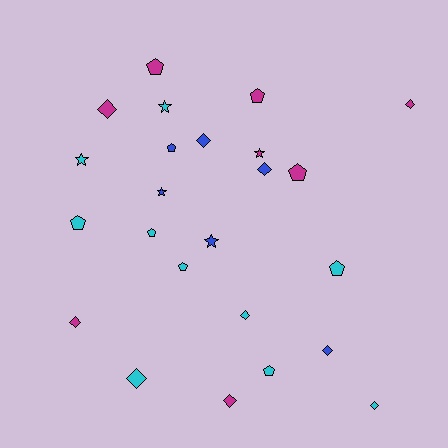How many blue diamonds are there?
There are 3 blue diamonds.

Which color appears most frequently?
Cyan, with 10 objects.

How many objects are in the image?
There are 24 objects.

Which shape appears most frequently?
Diamond, with 10 objects.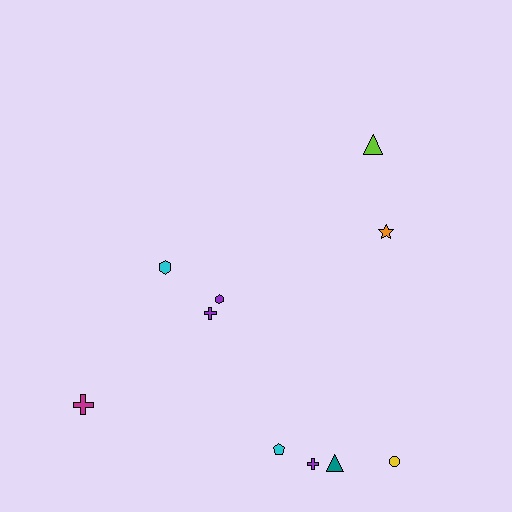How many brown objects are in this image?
There are no brown objects.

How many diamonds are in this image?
There are no diamonds.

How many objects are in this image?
There are 10 objects.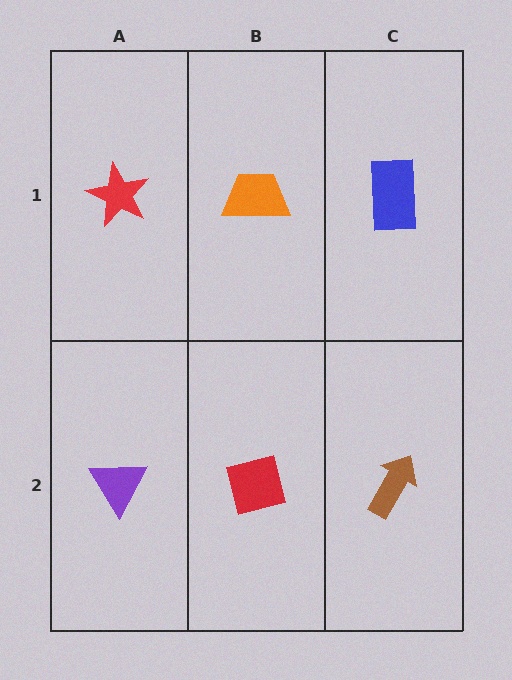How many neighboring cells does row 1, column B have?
3.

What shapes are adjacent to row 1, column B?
A red diamond (row 2, column B), a red star (row 1, column A), a blue rectangle (row 1, column C).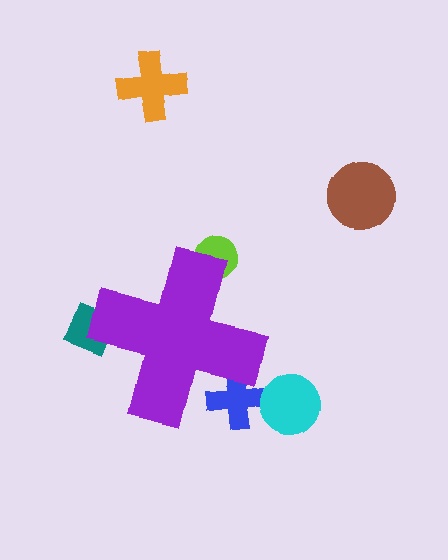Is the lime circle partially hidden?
Yes, the lime circle is partially hidden behind the purple cross.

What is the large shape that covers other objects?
A purple cross.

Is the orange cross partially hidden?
No, the orange cross is fully visible.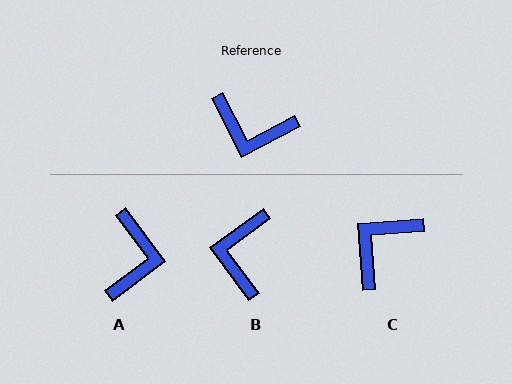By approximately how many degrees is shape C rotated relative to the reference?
Approximately 113 degrees clockwise.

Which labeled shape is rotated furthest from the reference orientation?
C, about 113 degrees away.